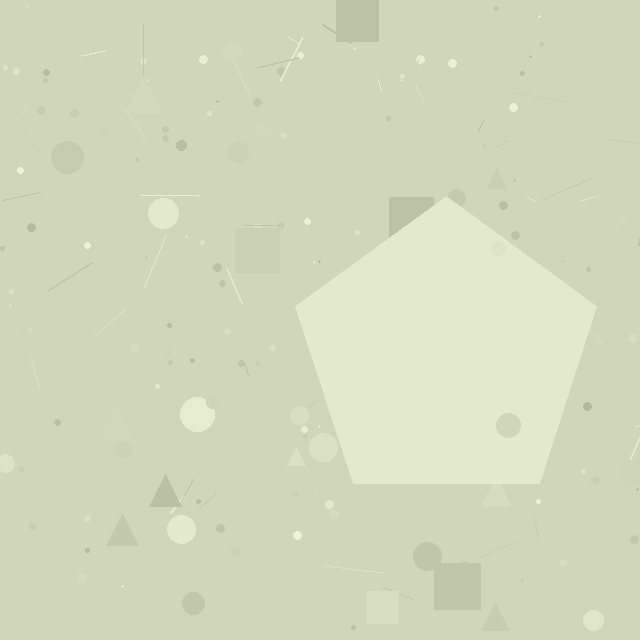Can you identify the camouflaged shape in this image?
The camouflaged shape is a pentagon.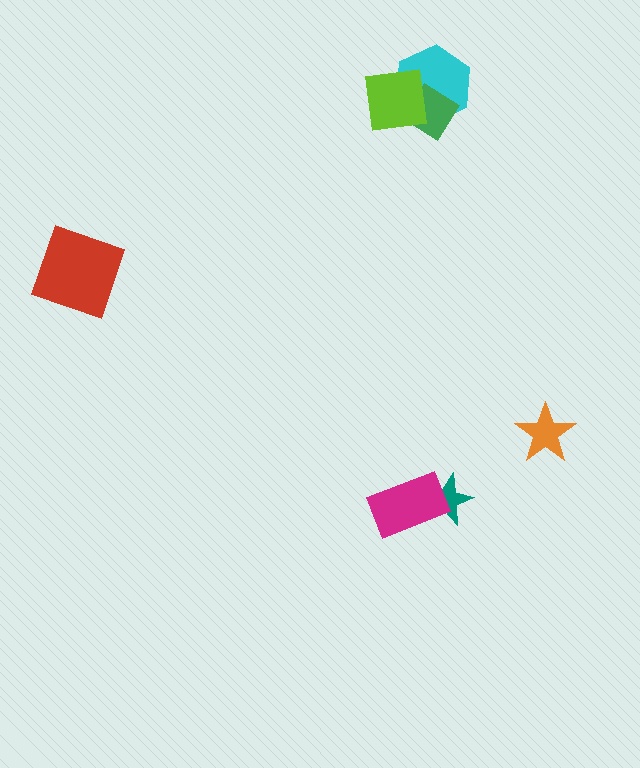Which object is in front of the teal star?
The magenta rectangle is in front of the teal star.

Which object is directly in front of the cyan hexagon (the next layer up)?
The green diamond is directly in front of the cyan hexagon.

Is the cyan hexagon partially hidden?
Yes, it is partially covered by another shape.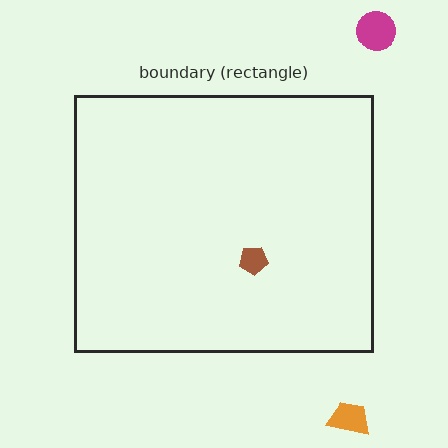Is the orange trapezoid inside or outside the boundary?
Outside.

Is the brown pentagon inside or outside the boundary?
Inside.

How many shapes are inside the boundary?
1 inside, 2 outside.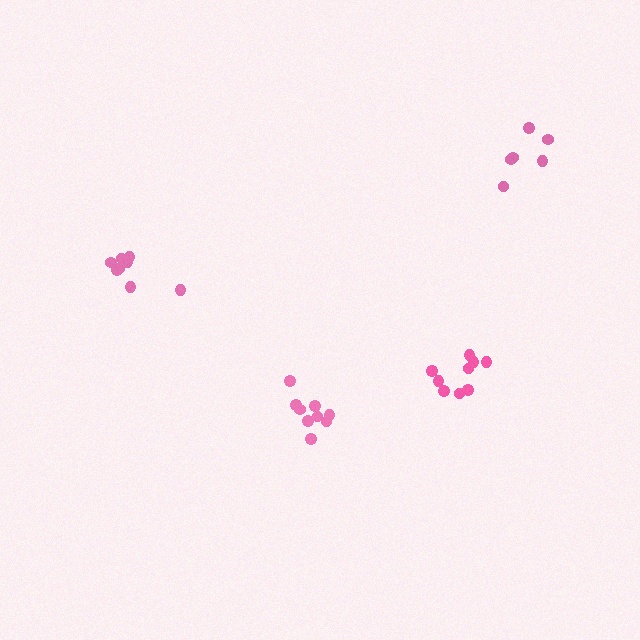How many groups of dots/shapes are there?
There are 4 groups.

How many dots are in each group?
Group 1: 9 dots, Group 2: 9 dots, Group 3: 8 dots, Group 4: 6 dots (32 total).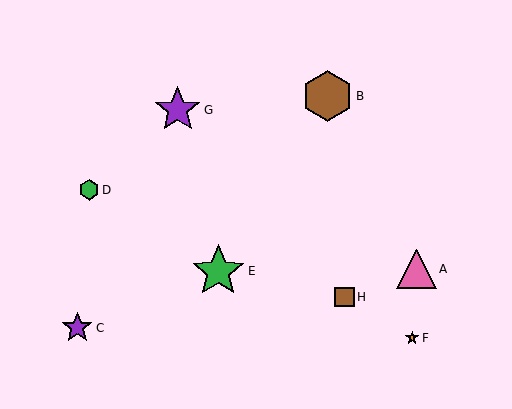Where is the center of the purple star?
The center of the purple star is at (77, 328).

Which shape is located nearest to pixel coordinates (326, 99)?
The brown hexagon (labeled B) at (328, 96) is nearest to that location.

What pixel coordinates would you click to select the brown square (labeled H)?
Click at (344, 297) to select the brown square H.